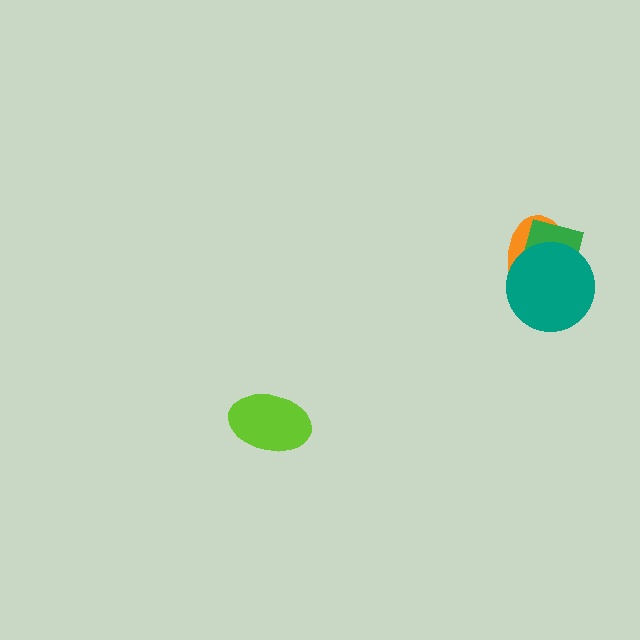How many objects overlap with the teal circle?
2 objects overlap with the teal circle.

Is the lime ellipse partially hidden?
No, no other shape covers it.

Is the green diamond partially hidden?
Yes, it is partially covered by another shape.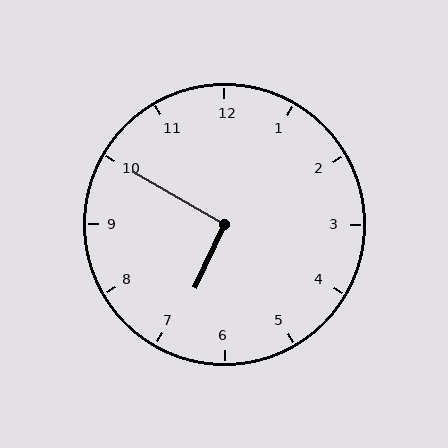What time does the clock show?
6:50.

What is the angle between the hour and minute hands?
Approximately 95 degrees.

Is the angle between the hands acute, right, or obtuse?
It is right.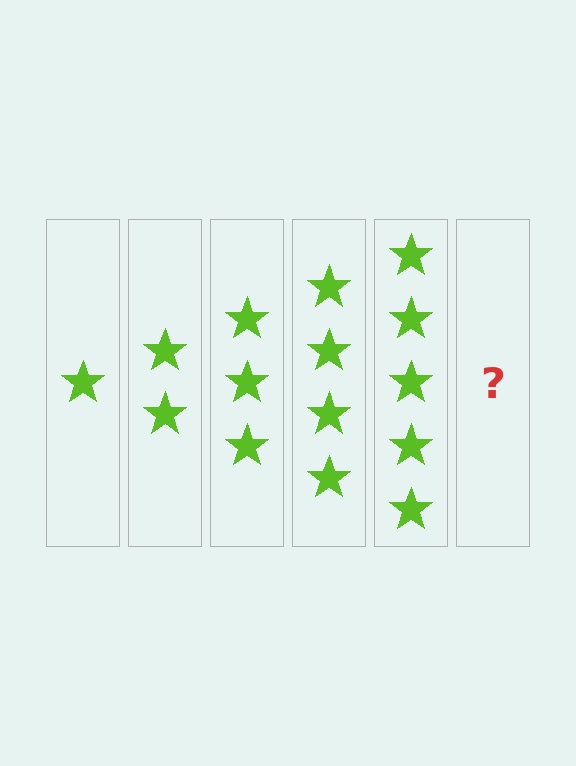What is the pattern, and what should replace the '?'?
The pattern is that each step adds one more star. The '?' should be 6 stars.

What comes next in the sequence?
The next element should be 6 stars.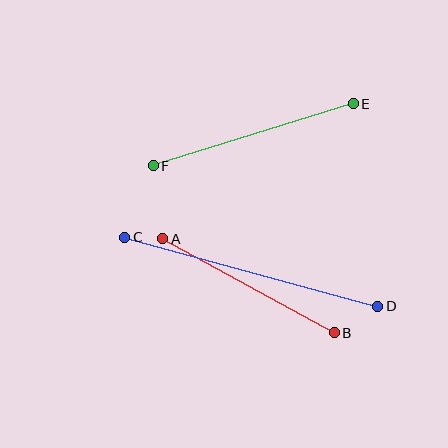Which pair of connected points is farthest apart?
Points C and D are farthest apart.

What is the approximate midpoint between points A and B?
The midpoint is at approximately (249, 286) pixels.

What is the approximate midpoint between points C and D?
The midpoint is at approximately (251, 272) pixels.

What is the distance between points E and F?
The distance is approximately 209 pixels.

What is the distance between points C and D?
The distance is approximately 262 pixels.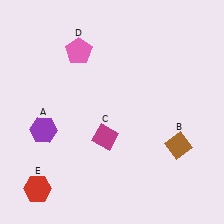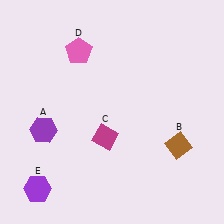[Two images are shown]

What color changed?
The hexagon (E) changed from red in Image 1 to purple in Image 2.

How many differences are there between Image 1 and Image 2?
There is 1 difference between the two images.